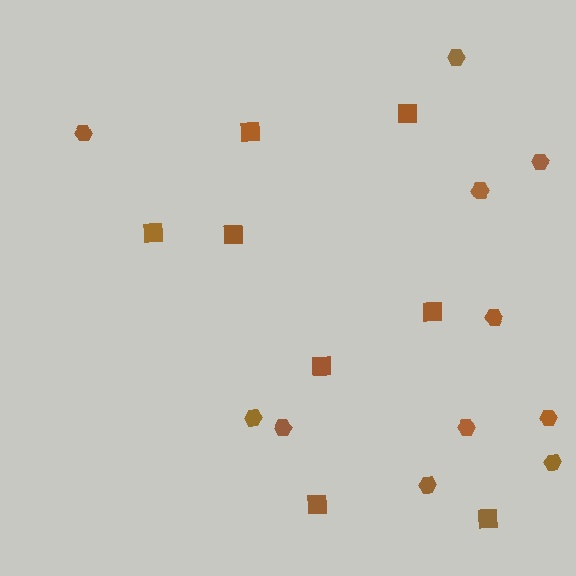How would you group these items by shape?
There are 2 groups: one group of squares (8) and one group of hexagons (11).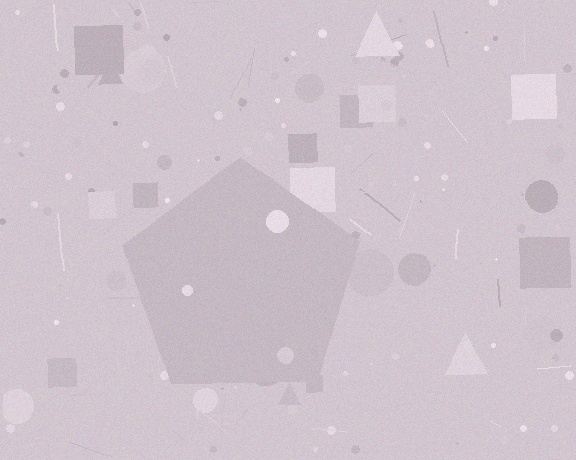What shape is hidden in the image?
A pentagon is hidden in the image.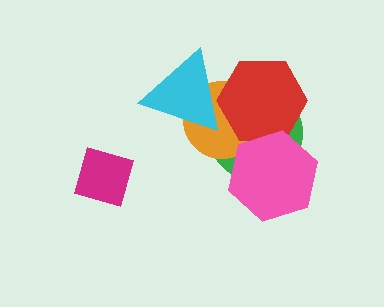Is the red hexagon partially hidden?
Yes, it is partially covered by another shape.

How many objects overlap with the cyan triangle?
3 objects overlap with the cyan triangle.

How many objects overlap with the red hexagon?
4 objects overlap with the red hexagon.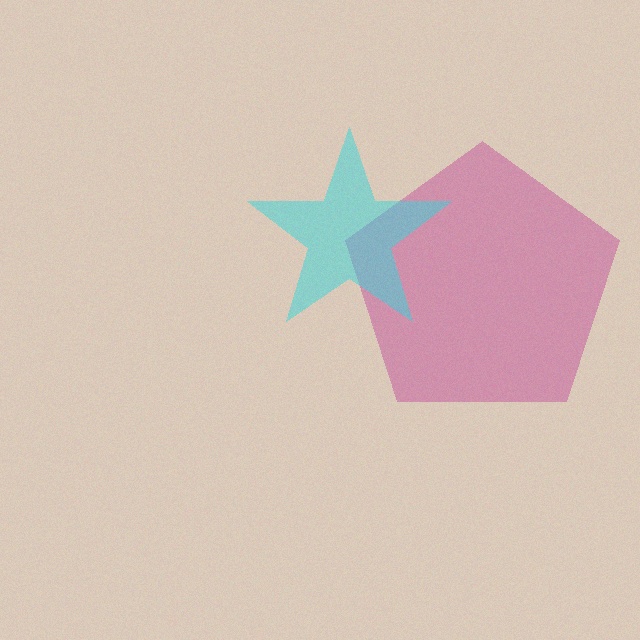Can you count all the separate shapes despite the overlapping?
Yes, there are 2 separate shapes.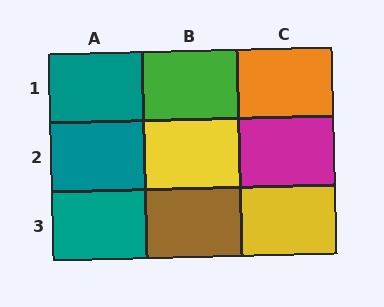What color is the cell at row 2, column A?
Teal.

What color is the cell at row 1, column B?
Green.